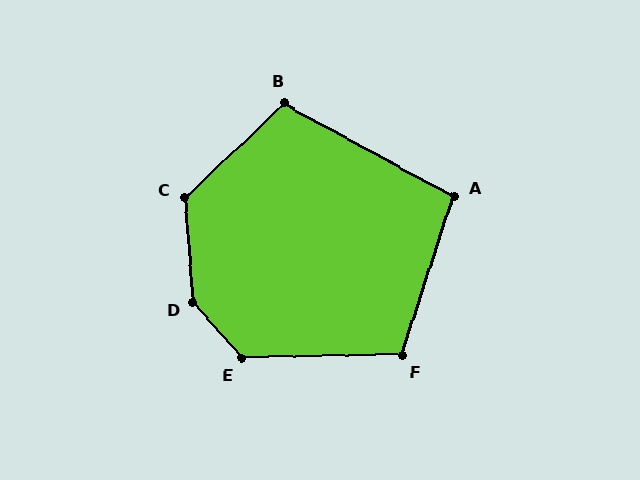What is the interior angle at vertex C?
Approximately 129 degrees (obtuse).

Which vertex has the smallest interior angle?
A, at approximately 100 degrees.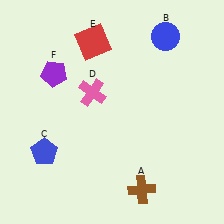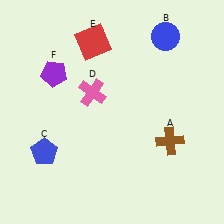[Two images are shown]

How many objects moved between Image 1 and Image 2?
1 object moved between the two images.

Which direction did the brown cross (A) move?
The brown cross (A) moved up.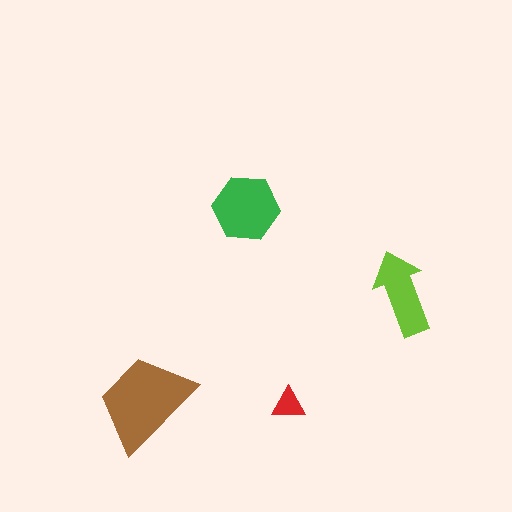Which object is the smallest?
The red triangle.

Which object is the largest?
The brown trapezoid.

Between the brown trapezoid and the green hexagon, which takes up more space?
The brown trapezoid.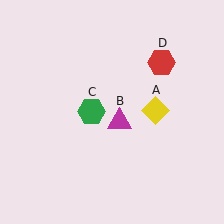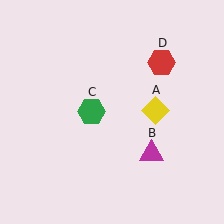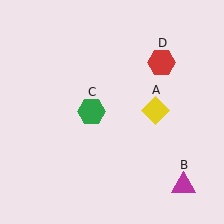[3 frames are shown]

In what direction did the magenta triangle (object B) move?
The magenta triangle (object B) moved down and to the right.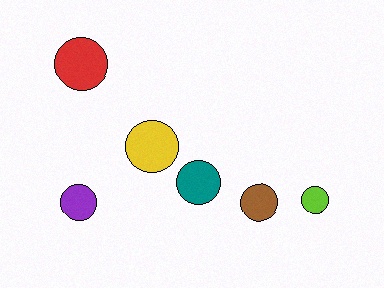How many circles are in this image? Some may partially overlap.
There are 6 circles.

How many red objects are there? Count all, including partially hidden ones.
There is 1 red object.